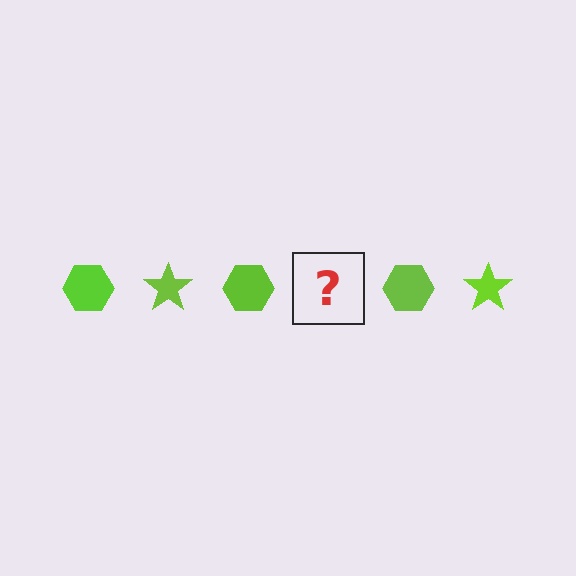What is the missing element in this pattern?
The missing element is a lime star.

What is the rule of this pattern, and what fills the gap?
The rule is that the pattern cycles through hexagon, star shapes in lime. The gap should be filled with a lime star.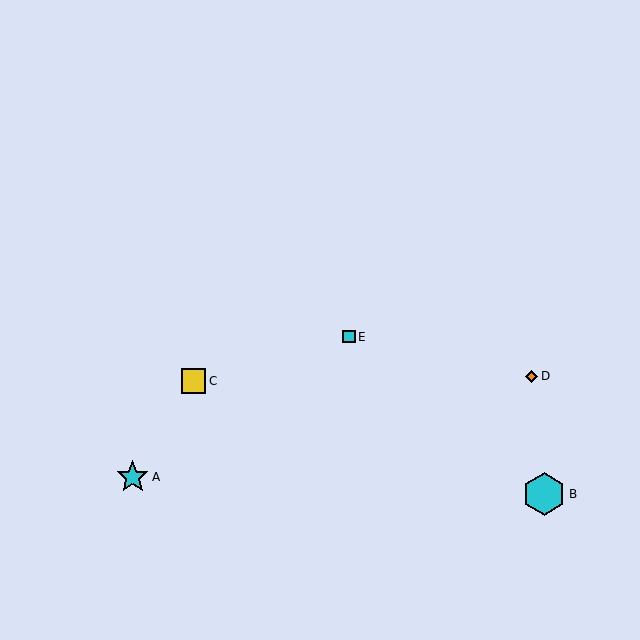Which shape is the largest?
The cyan hexagon (labeled B) is the largest.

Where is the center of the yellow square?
The center of the yellow square is at (194, 381).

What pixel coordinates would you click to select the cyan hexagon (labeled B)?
Click at (544, 494) to select the cyan hexagon B.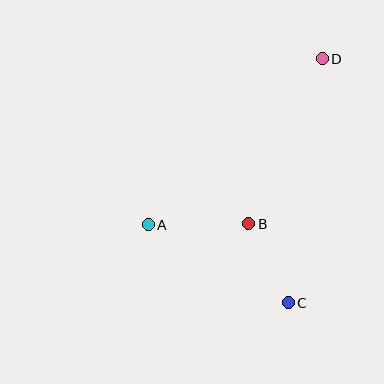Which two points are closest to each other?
Points B and C are closest to each other.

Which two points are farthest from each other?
Points C and D are farthest from each other.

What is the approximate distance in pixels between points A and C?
The distance between A and C is approximately 160 pixels.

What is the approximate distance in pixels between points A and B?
The distance between A and B is approximately 101 pixels.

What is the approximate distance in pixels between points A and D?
The distance between A and D is approximately 240 pixels.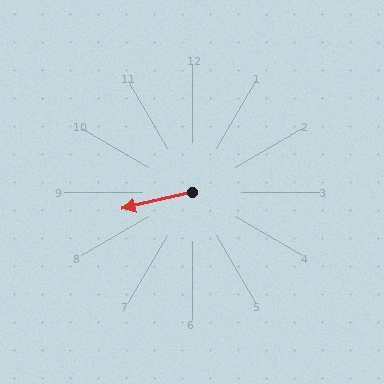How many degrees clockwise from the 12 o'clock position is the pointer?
Approximately 257 degrees.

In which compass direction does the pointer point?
West.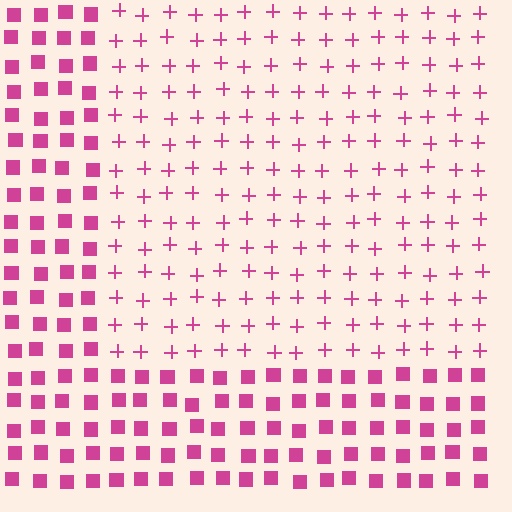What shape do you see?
I see a rectangle.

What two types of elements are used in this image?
The image uses plus signs inside the rectangle region and squares outside it.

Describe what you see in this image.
The image is filled with small magenta elements arranged in a uniform grid. A rectangle-shaped region contains plus signs, while the surrounding area contains squares. The boundary is defined purely by the change in element shape.